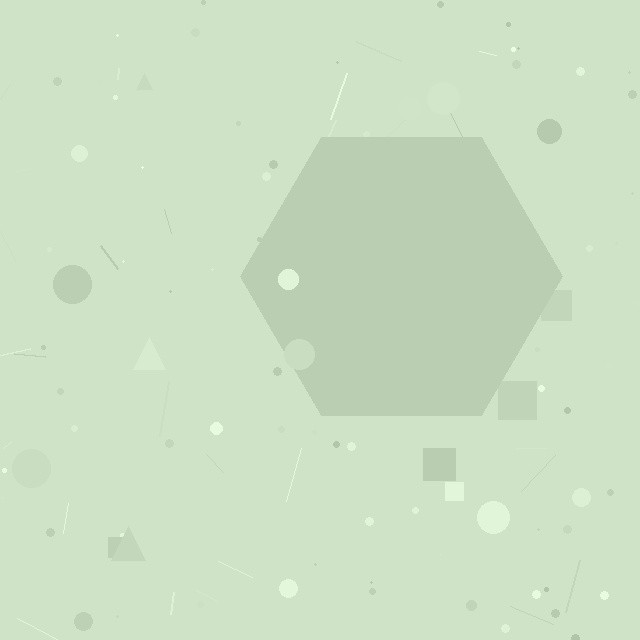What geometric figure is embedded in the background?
A hexagon is embedded in the background.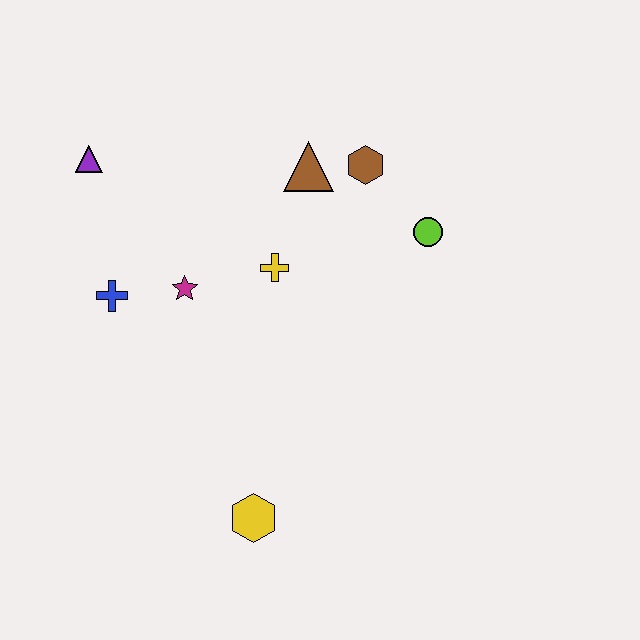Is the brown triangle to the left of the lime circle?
Yes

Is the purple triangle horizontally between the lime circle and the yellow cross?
No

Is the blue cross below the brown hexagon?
Yes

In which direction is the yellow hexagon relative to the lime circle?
The yellow hexagon is below the lime circle.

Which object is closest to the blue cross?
The magenta star is closest to the blue cross.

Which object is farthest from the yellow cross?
The yellow hexagon is farthest from the yellow cross.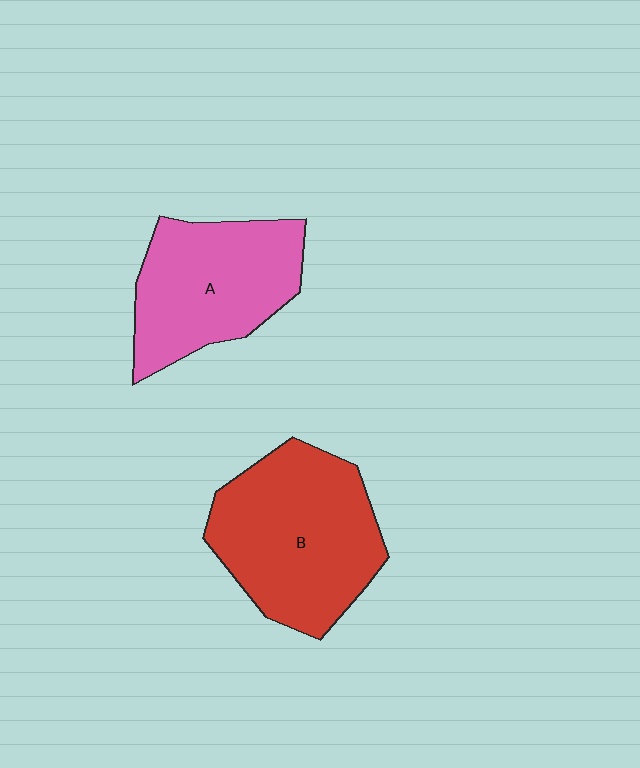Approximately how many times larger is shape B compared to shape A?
Approximately 1.2 times.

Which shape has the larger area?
Shape B (red).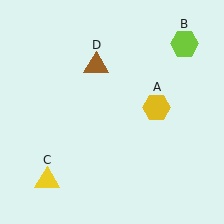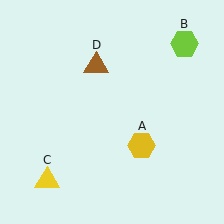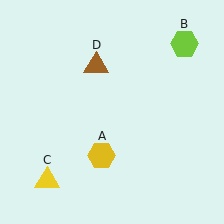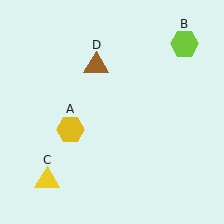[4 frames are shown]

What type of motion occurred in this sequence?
The yellow hexagon (object A) rotated clockwise around the center of the scene.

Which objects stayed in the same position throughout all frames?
Lime hexagon (object B) and yellow triangle (object C) and brown triangle (object D) remained stationary.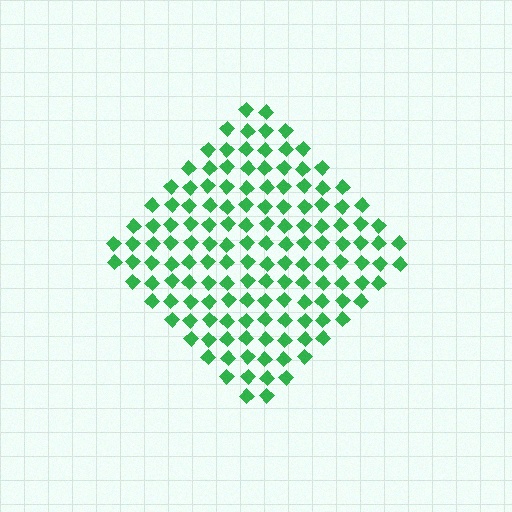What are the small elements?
The small elements are diamonds.